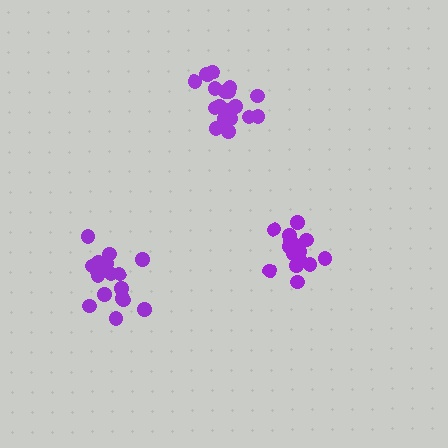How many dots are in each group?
Group 1: 17 dots, Group 2: 16 dots, Group 3: 19 dots (52 total).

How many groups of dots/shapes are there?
There are 3 groups.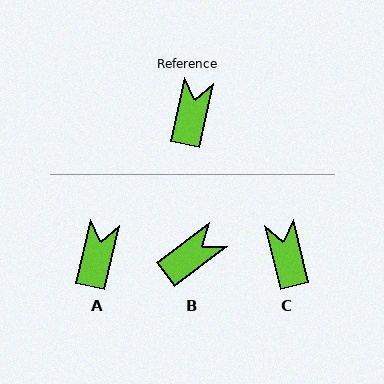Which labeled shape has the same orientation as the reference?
A.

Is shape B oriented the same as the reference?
No, it is off by about 39 degrees.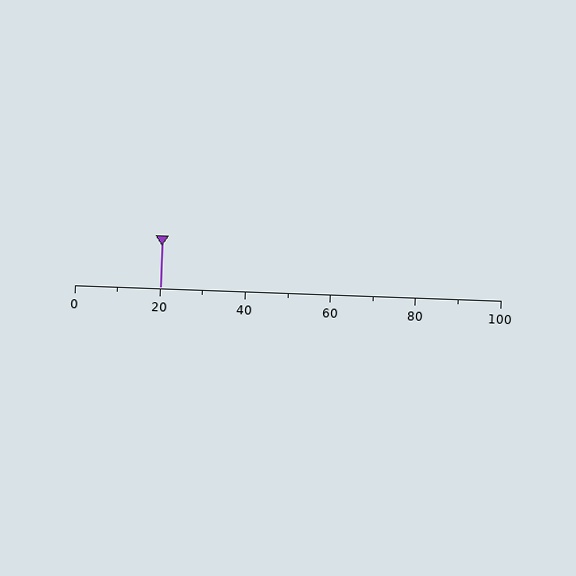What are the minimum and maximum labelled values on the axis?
The axis runs from 0 to 100.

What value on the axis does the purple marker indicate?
The marker indicates approximately 20.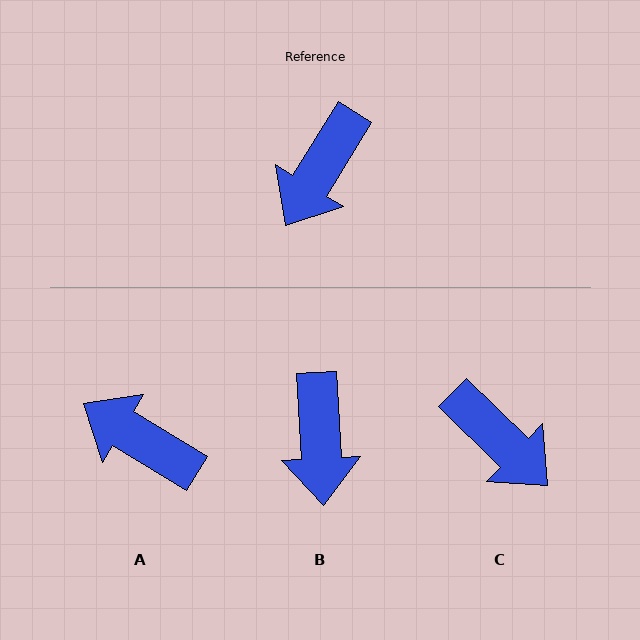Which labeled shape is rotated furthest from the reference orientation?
A, about 90 degrees away.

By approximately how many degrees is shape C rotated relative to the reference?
Approximately 78 degrees counter-clockwise.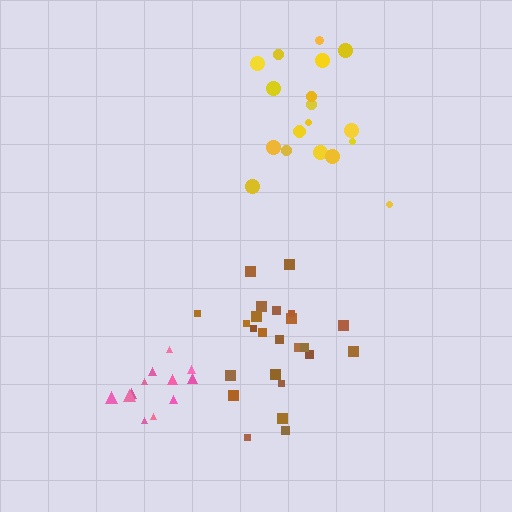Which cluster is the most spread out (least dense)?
Yellow.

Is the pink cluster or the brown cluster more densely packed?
Pink.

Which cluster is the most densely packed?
Pink.